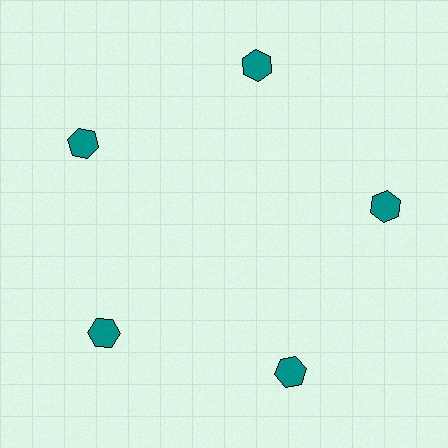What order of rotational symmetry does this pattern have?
This pattern has 5-fold rotational symmetry.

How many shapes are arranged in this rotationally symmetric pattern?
There are 5 shapes, arranged in 5 groups of 1.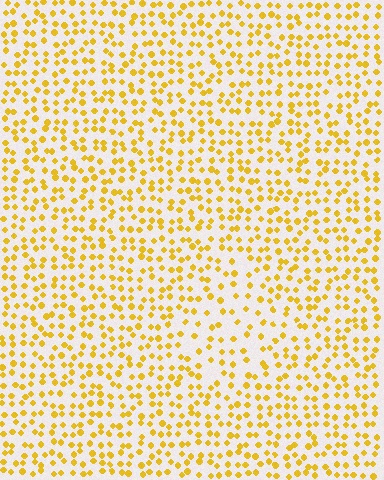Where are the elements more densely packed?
The elements are more densely packed outside the diamond boundary.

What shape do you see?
I see a diamond.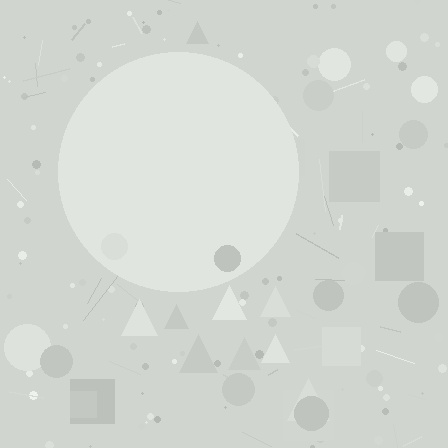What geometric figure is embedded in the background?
A circle is embedded in the background.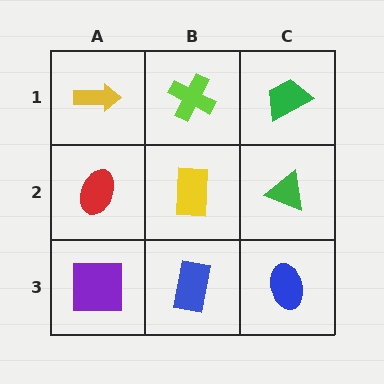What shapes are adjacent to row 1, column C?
A green triangle (row 2, column C), a lime cross (row 1, column B).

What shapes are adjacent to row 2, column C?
A green trapezoid (row 1, column C), a blue ellipse (row 3, column C), a yellow rectangle (row 2, column B).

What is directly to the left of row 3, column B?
A purple square.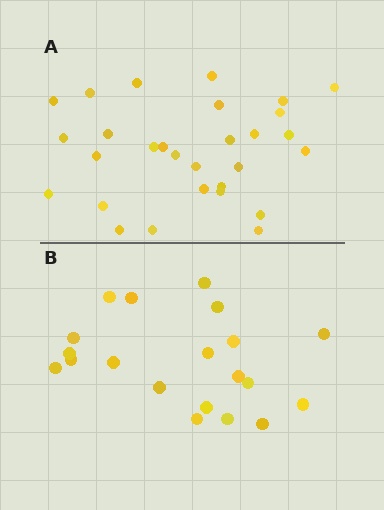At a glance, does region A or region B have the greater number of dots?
Region A (the top region) has more dots.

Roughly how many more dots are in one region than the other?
Region A has roughly 8 or so more dots than region B.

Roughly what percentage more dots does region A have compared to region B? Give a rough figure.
About 45% more.